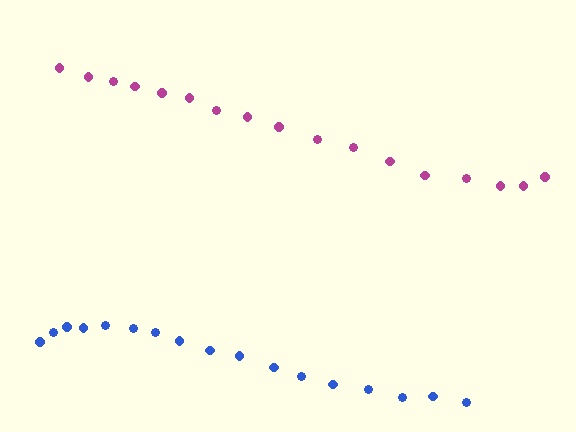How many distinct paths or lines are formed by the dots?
There are 2 distinct paths.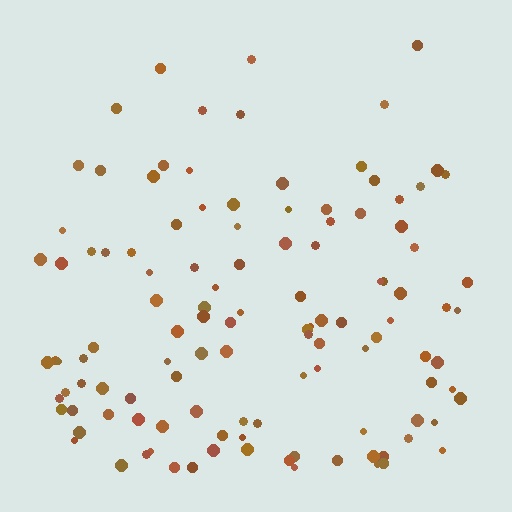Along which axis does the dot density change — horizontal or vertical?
Vertical.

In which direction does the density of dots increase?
From top to bottom, with the bottom side densest.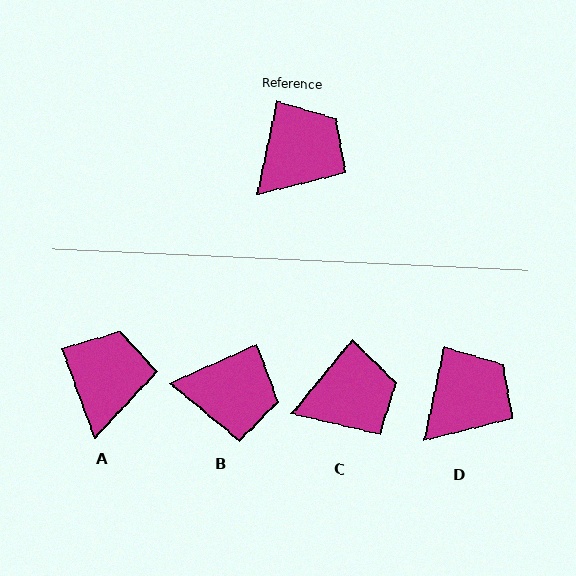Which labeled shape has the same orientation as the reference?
D.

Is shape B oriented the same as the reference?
No, it is off by about 54 degrees.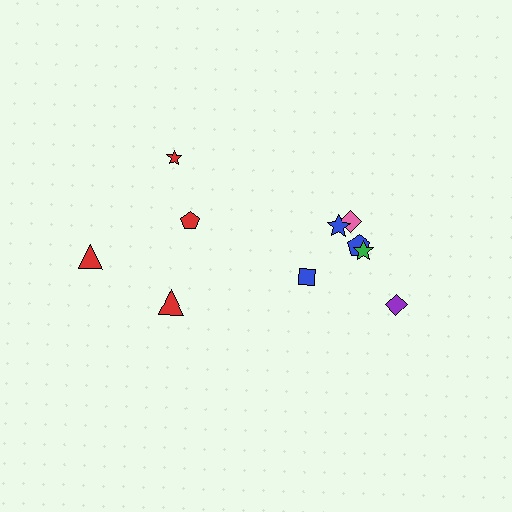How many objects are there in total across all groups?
There are 10 objects.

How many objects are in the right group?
There are 6 objects.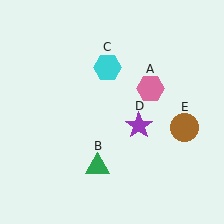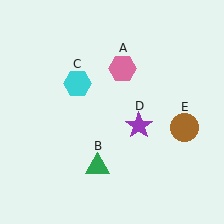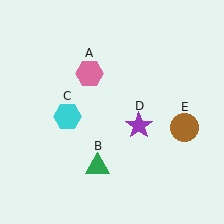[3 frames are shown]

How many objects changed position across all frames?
2 objects changed position: pink hexagon (object A), cyan hexagon (object C).